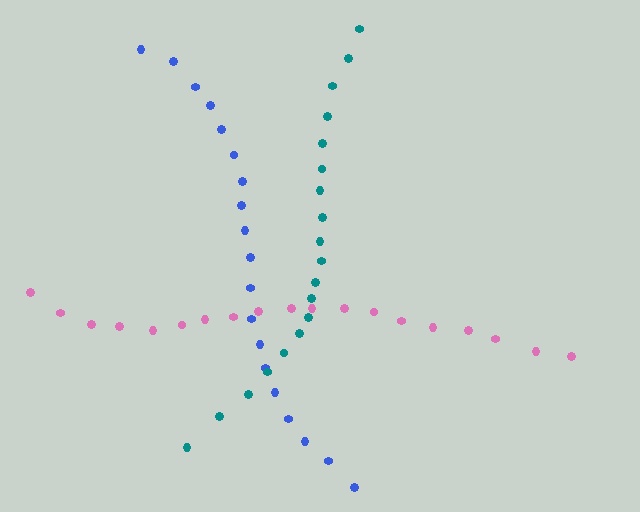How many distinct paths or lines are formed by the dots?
There are 3 distinct paths.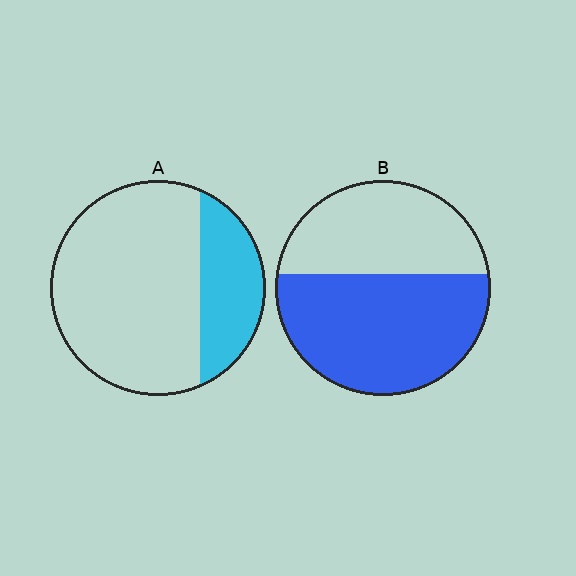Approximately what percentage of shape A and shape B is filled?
A is approximately 25% and B is approximately 60%.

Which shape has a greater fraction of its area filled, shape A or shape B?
Shape B.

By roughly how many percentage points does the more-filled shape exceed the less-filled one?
By roughly 30 percentage points (B over A).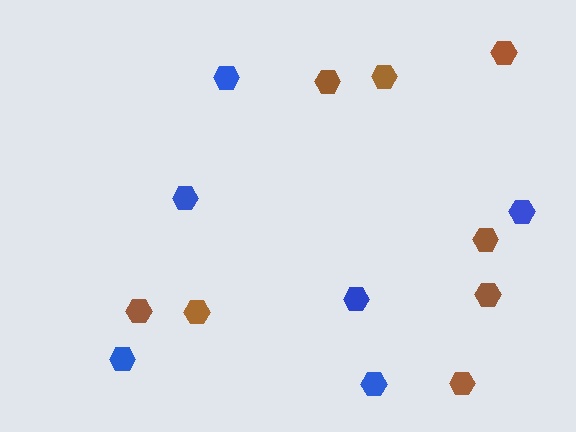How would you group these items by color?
There are 2 groups: one group of blue hexagons (6) and one group of brown hexagons (8).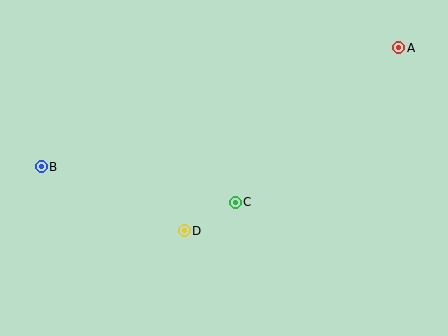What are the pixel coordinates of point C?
Point C is at (235, 202).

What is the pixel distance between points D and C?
The distance between D and C is 58 pixels.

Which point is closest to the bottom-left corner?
Point B is closest to the bottom-left corner.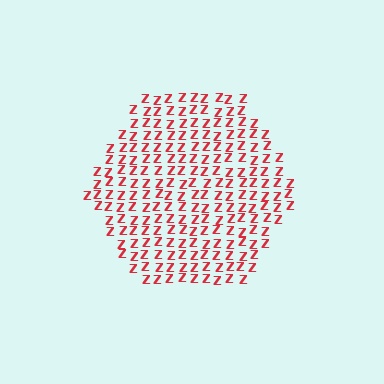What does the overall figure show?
The overall figure shows a hexagon.